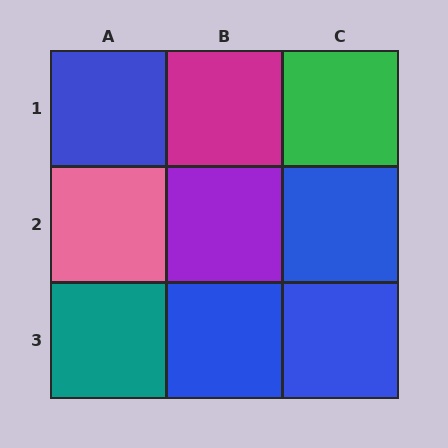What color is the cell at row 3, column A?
Teal.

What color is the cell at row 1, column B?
Magenta.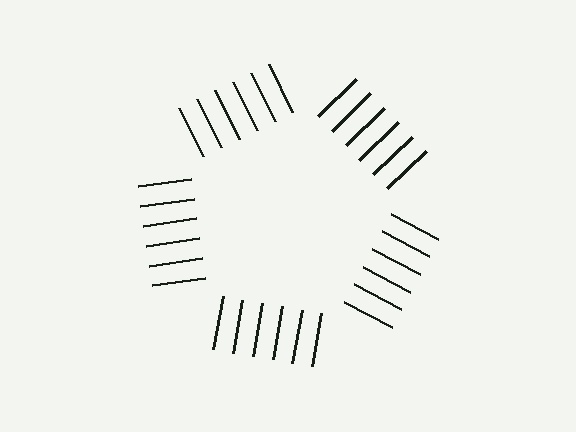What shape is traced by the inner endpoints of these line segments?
An illusory pentagon — the line segments terminate on its edges but no continuous stroke is drawn.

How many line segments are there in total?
30 — 6 along each of the 5 edges.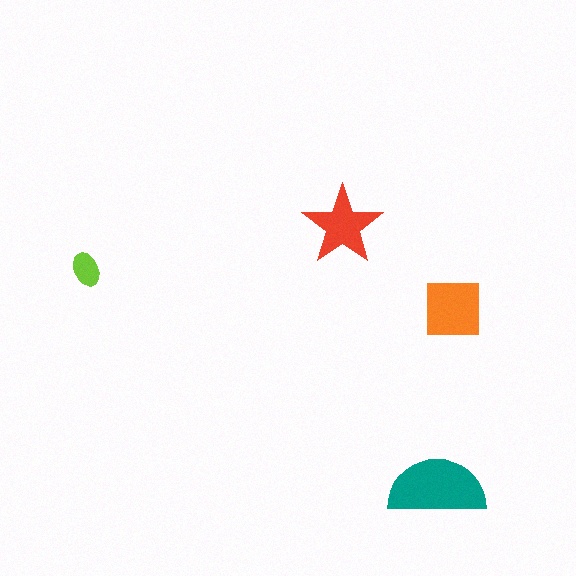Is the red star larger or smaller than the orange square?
Smaller.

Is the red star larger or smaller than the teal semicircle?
Smaller.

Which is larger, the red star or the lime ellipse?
The red star.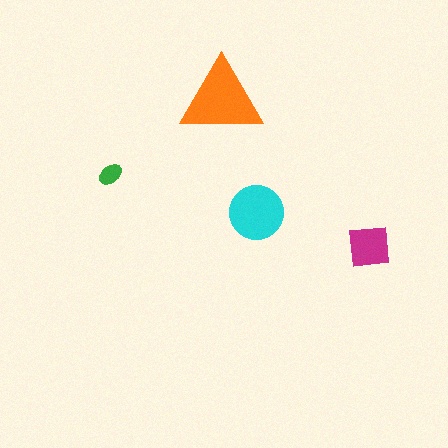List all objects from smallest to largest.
The green ellipse, the magenta square, the cyan circle, the orange triangle.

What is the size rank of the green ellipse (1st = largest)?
4th.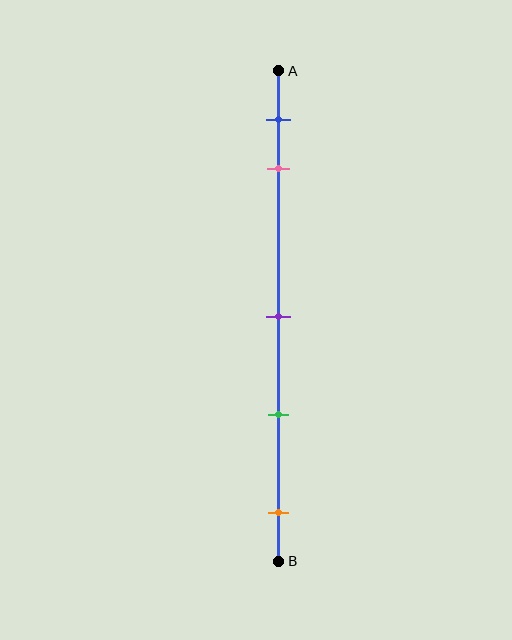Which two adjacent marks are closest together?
The blue and pink marks are the closest adjacent pair.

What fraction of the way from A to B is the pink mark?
The pink mark is approximately 20% (0.2) of the way from A to B.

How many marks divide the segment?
There are 5 marks dividing the segment.